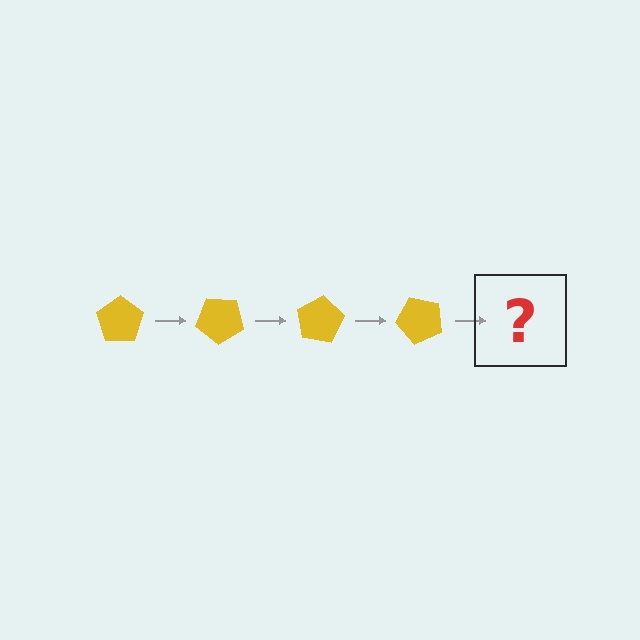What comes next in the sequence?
The next element should be a yellow pentagon rotated 160 degrees.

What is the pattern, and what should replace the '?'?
The pattern is that the pentagon rotates 40 degrees each step. The '?' should be a yellow pentagon rotated 160 degrees.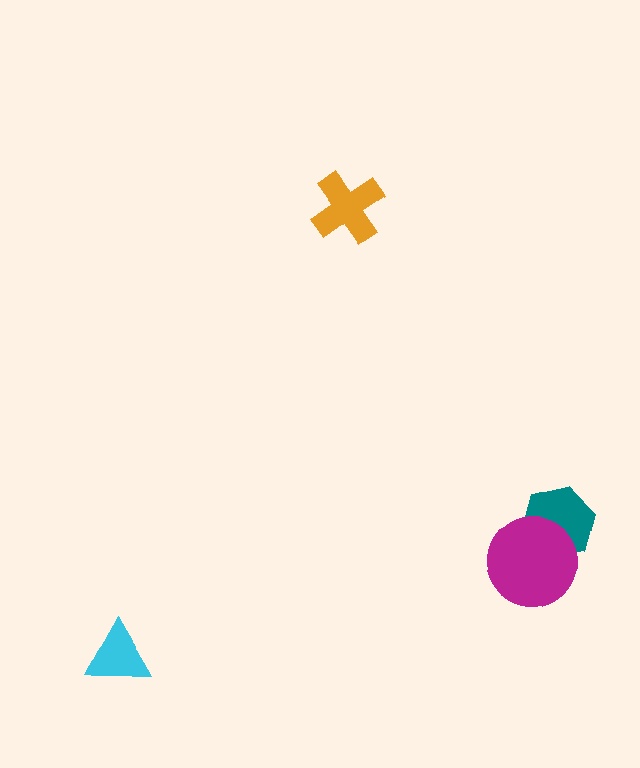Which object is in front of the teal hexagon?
The magenta circle is in front of the teal hexagon.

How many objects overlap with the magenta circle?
1 object overlaps with the magenta circle.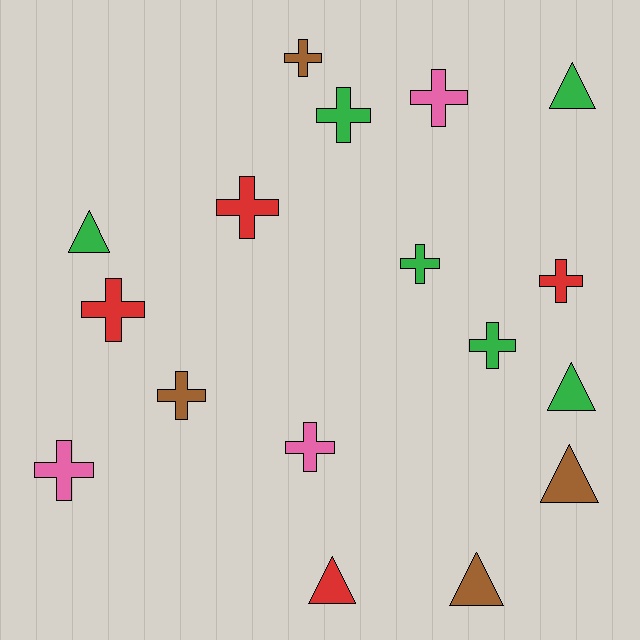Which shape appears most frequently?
Cross, with 11 objects.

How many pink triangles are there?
There are no pink triangles.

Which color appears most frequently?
Green, with 6 objects.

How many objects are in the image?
There are 17 objects.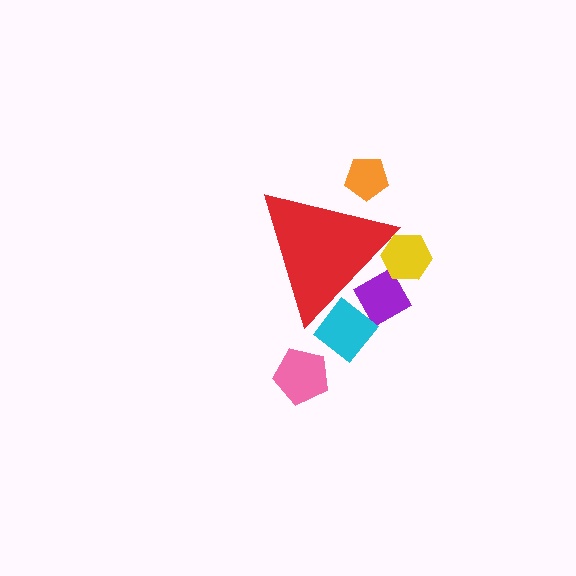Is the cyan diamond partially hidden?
Yes, the cyan diamond is partially hidden behind the red triangle.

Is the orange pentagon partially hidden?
Yes, the orange pentagon is partially hidden behind the red triangle.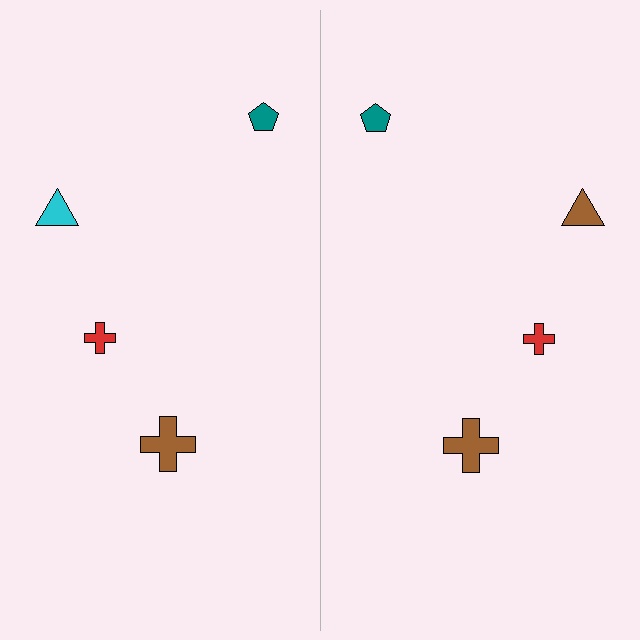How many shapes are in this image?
There are 8 shapes in this image.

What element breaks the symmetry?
The brown triangle on the right side breaks the symmetry — its mirror counterpart is cyan.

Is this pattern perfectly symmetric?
No, the pattern is not perfectly symmetric. The brown triangle on the right side breaks the symmetry — its mirror counterpart is cyan.